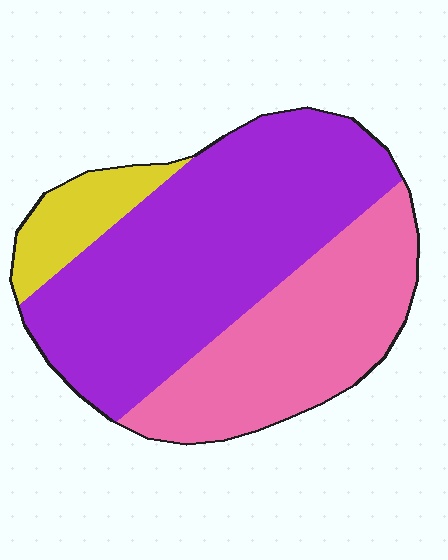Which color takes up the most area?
Purple, at roughly 55%.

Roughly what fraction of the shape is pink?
Pink covers about 35% of the shape.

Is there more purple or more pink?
Purple.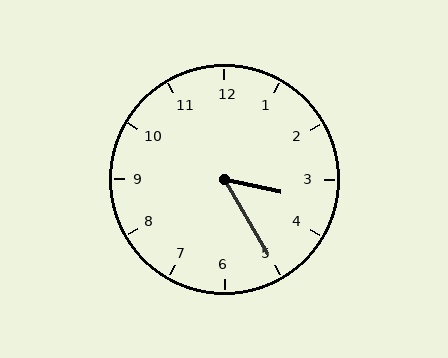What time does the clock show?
3:25.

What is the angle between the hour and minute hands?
Approximately 48 degrees.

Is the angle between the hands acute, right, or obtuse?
It is acute.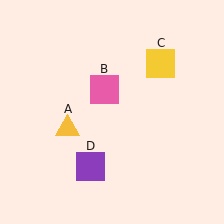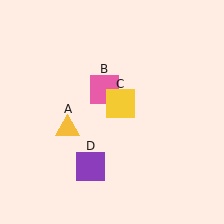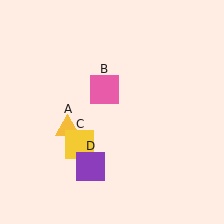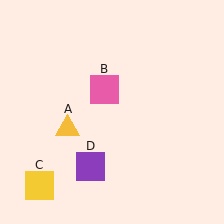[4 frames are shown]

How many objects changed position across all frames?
1 object changed position: yellow square (object C).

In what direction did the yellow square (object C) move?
The yellow square (object C) moved down and to the left.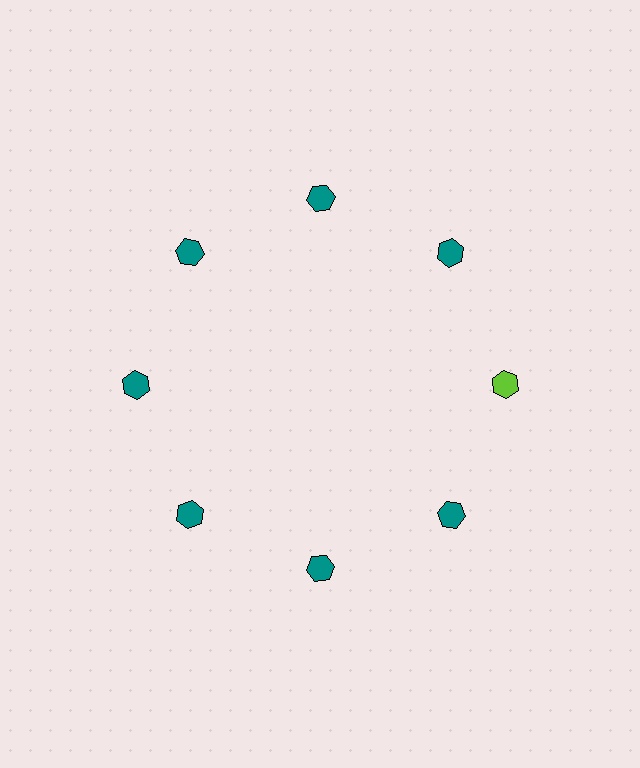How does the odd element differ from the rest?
It has a different color: lime instead of teal.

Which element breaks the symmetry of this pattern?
The lime hexagon at roughly the 3 o'clock position breaks the symmetry. All other shapes are teal hexagons.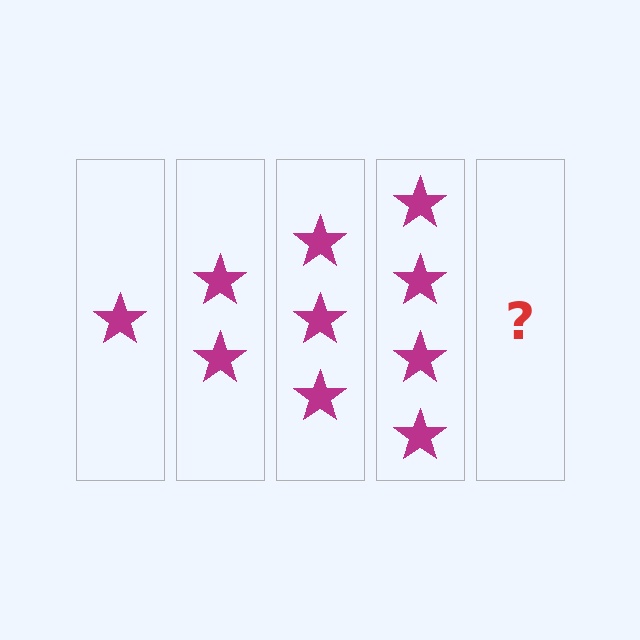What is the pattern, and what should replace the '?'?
The pattern is that each step adds one more star. The '?' should be 5 stars.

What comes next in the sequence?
The next element should be 5 stars.